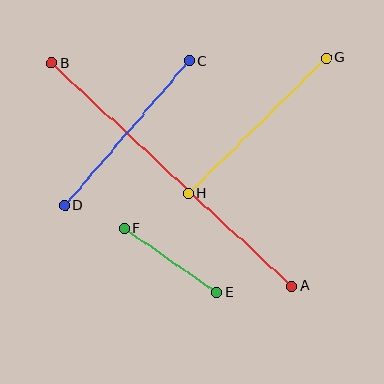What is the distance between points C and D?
The distance is approximately 190 pixels.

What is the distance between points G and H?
The distance is approximately 193 pixels.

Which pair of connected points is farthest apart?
Points A and B are farthest apart.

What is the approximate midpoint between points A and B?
The midpoint is at approximately (172, 174) pixels.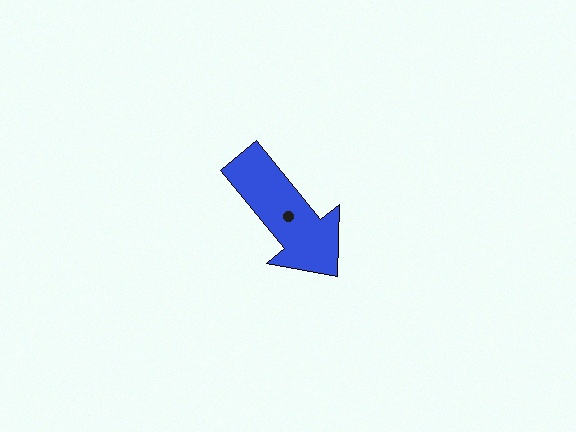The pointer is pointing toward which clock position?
Roughly 5 o'clock.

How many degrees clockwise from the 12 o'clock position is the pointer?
Approximately 141 degrees.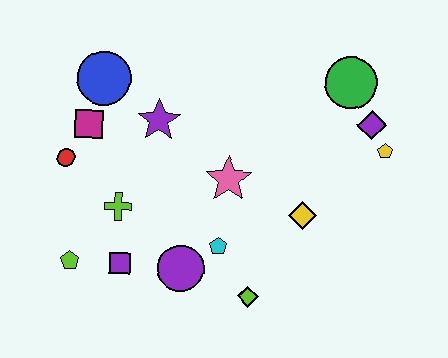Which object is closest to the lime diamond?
The cyan pentagon is closest to the lime diamond.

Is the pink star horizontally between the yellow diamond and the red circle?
Yes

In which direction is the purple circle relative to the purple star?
The purple circle is below the purple star.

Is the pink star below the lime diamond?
No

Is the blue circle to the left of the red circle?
No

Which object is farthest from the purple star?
The yellow pentagon is farthest from the purple star.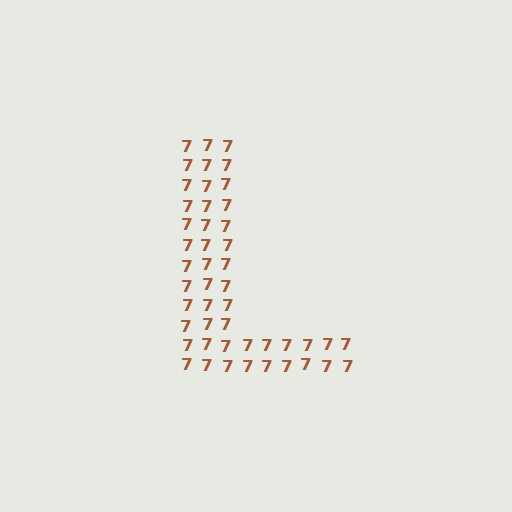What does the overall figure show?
The overall figure shows the letter L.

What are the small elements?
The small elements are digit 7's.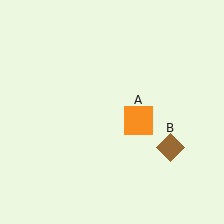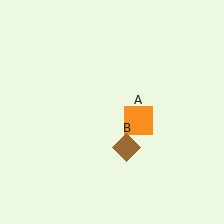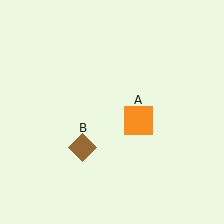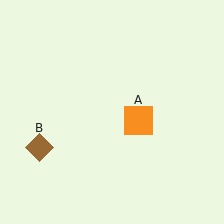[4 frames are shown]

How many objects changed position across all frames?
1 object changed position: brown diamond (object B).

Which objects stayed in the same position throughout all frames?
Orange square (object A) remained stationary.